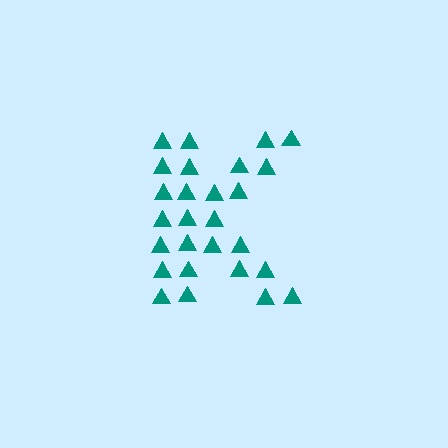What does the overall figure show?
The overall figure shows the letter K.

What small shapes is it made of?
It is made of small triangles.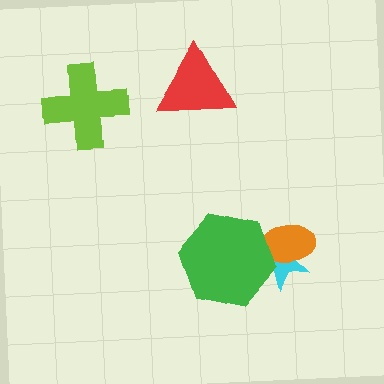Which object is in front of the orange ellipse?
The green hexagon is in front of the orange ellipse.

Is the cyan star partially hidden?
Yes, it is partially covered by another shape.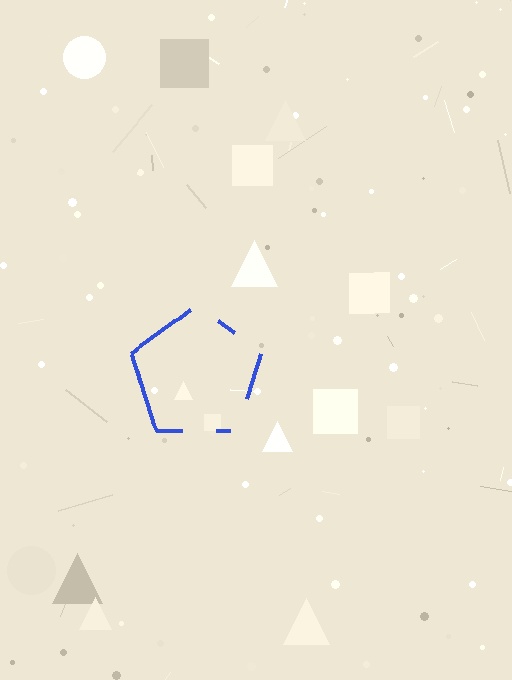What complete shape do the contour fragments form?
The contour fragments form a pentagon.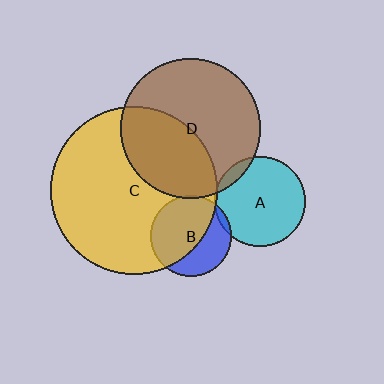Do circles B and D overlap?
Yes.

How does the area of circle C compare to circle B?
Approximately 4.3 times.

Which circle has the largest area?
Circle C (yellow).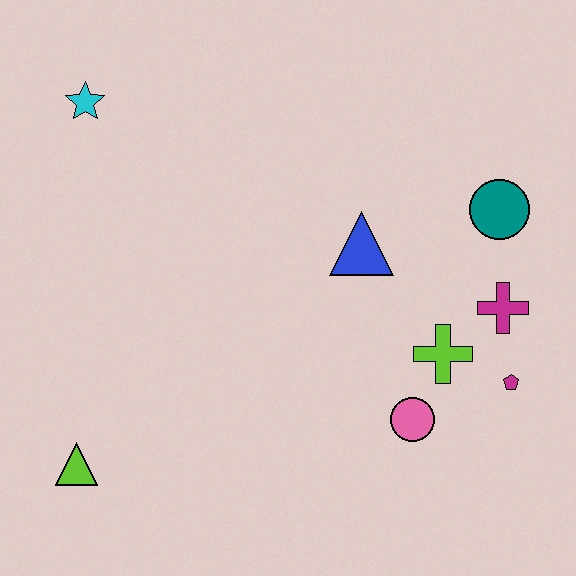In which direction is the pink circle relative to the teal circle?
The pink circle is below the teal circle.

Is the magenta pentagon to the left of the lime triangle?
No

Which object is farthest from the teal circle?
The lime triangle is farthest from the teal circle.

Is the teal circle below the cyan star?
Yes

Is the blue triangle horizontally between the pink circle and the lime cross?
No